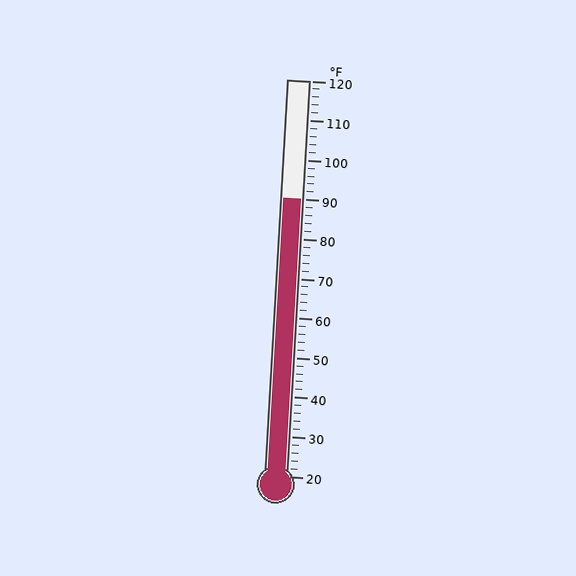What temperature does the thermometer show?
The thermometer shows approximately 90°F.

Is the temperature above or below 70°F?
The temperature is above 70°F.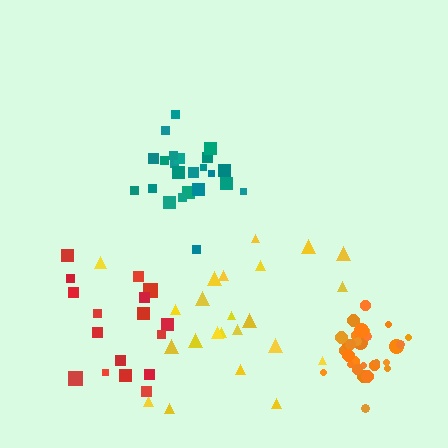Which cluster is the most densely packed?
Orange.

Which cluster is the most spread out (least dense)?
Yellow.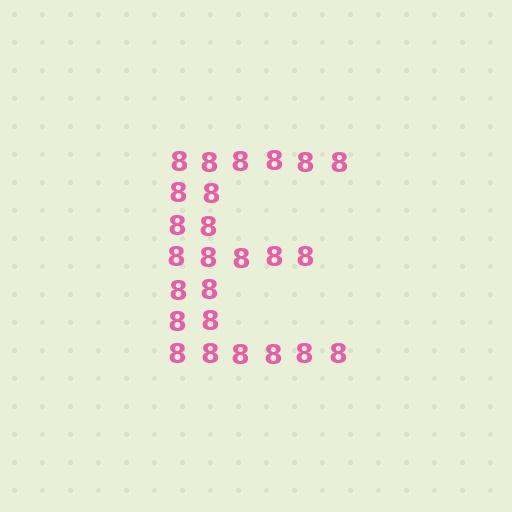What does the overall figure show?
The overall figure shows the letter E.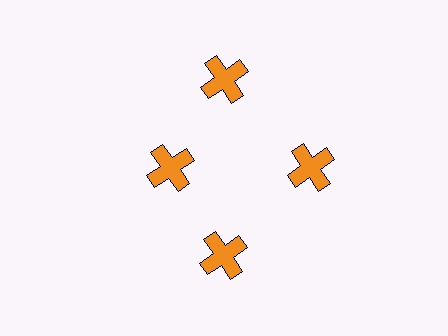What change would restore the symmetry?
The symmetry would be restored by moving it outward, back onto the ring so that all 4 crosses sit at equal angles and equal distance from the center.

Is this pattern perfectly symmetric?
No. The 4 orange crosses are arranged in a ring, but one element near the 9 o'clock position is pulled inward toward the center, breaking the 4-fold rotational symmetry.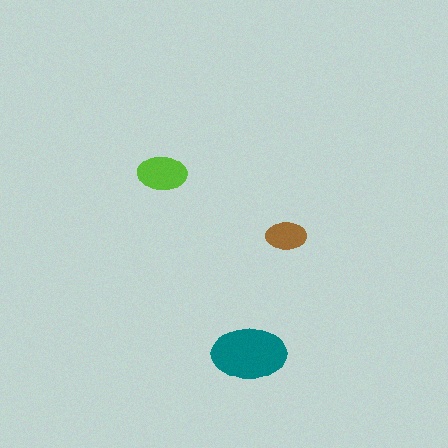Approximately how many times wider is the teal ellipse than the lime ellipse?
About 1.5 times wider.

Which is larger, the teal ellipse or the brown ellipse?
The teal one.